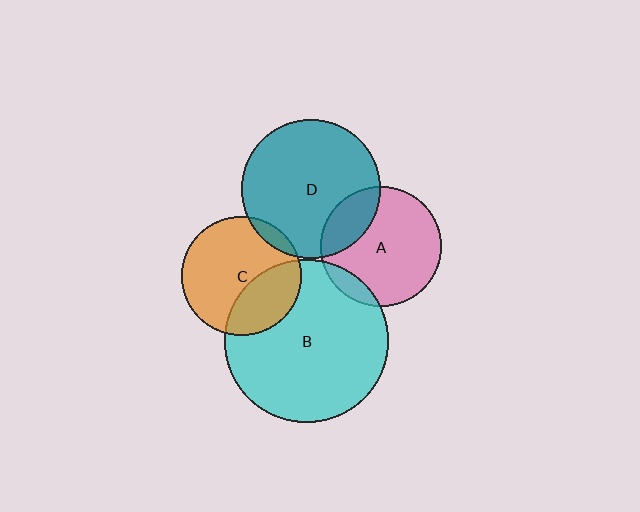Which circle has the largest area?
Circle B (cyan).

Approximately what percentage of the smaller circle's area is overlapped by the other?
Approximately 5%.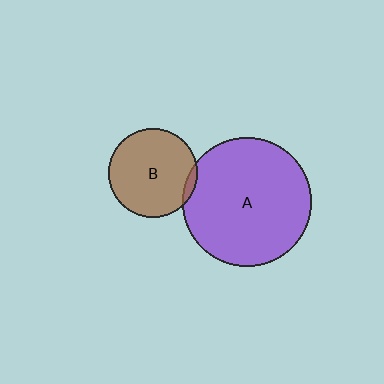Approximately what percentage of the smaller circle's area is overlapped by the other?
Approximately 5%.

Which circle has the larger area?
Circle A (purple).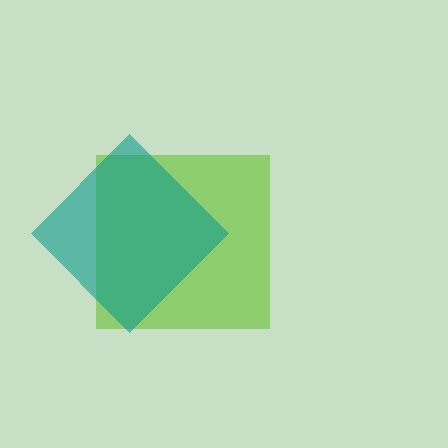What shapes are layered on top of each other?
The layered shapes are: a lime square, a teal diamond.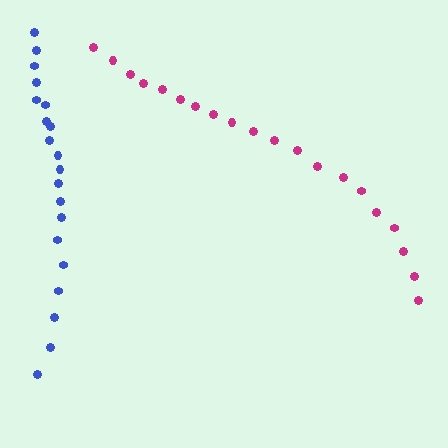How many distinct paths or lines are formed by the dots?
There are 2 distinct paths.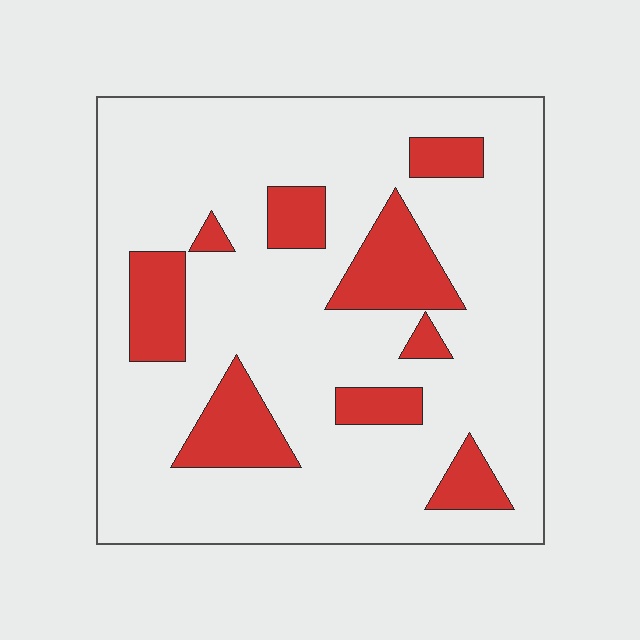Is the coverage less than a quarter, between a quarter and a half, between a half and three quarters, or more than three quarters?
Less than a quarter.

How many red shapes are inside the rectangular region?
9.